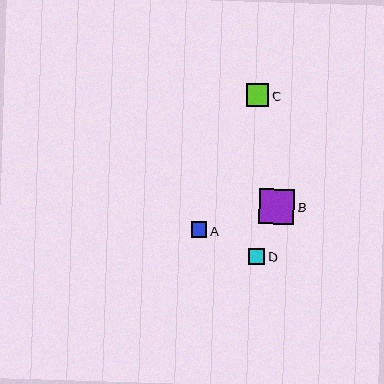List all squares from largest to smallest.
From largest to smallest: B, C, D, A.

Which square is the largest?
Square B is the largest with a size of approximately 35 pixels.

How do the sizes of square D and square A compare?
Square D and square A are approximately the same size.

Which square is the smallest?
Square A is the smallest with a size of approximately 15 pixels.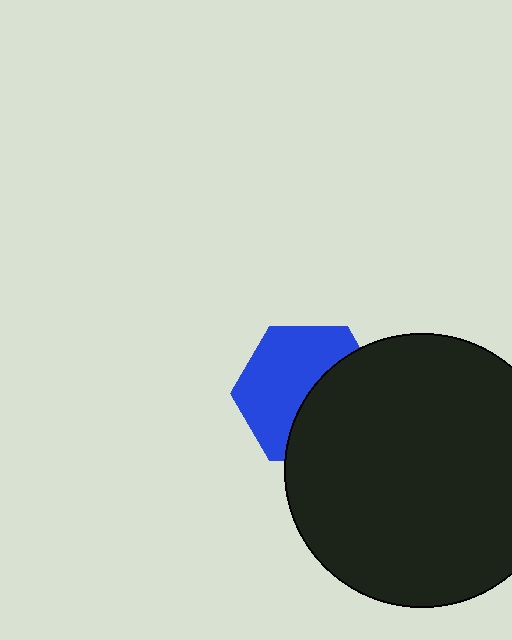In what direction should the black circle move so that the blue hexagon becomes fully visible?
The black circle should move right. That is the shortest direction to clear the overlap and leave the blue hexagon fully visible.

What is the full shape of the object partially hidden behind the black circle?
The partially hidden object is a blue hexagon.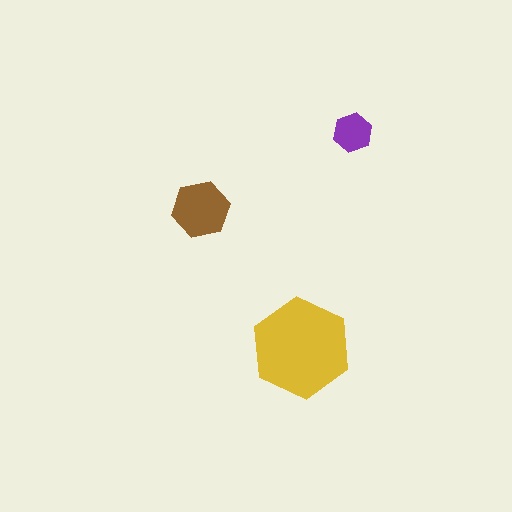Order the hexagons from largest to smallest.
the yellow one, the brown one, the purple one.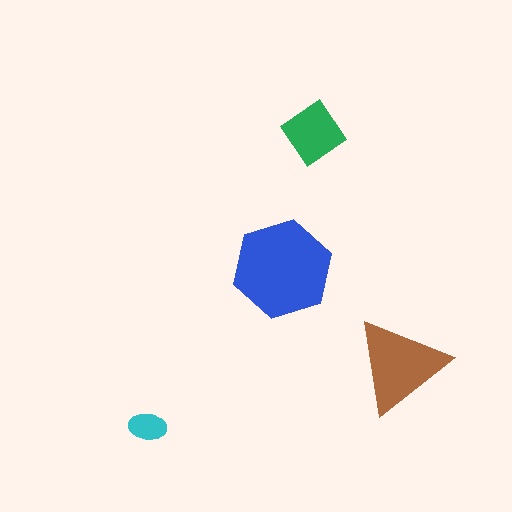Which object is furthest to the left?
The cyan ellipse is leftmost.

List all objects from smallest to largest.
The cyan ellipse, the green diamond, the brown triangle, the blue hexagon.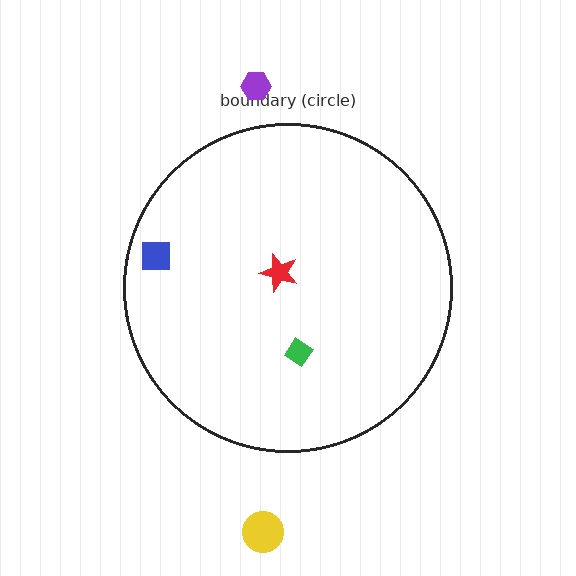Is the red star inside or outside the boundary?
Inside.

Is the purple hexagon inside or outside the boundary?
Outside.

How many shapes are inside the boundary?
3 inside, 2 outside.